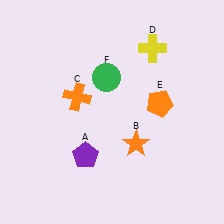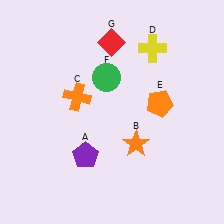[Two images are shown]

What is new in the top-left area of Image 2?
A red diamond (G) was added in the top-left area of Image 2.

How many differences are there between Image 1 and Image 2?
There is 1 difference between the two images.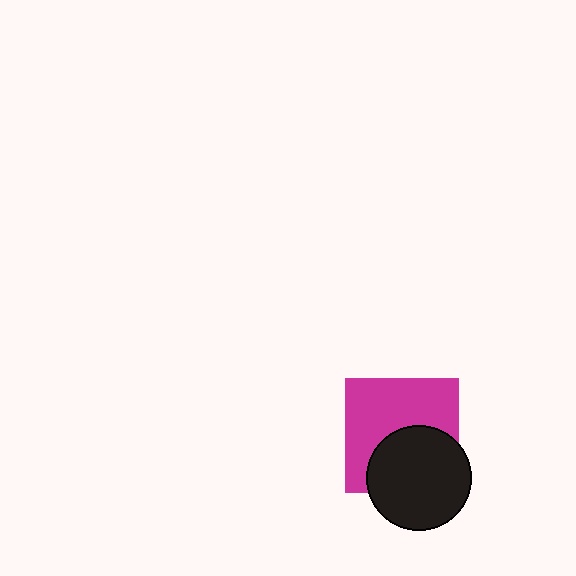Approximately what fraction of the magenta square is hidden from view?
Roughly 42% of the magenta square is hidden behind the black circle.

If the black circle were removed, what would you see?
You would see the complete magenta square.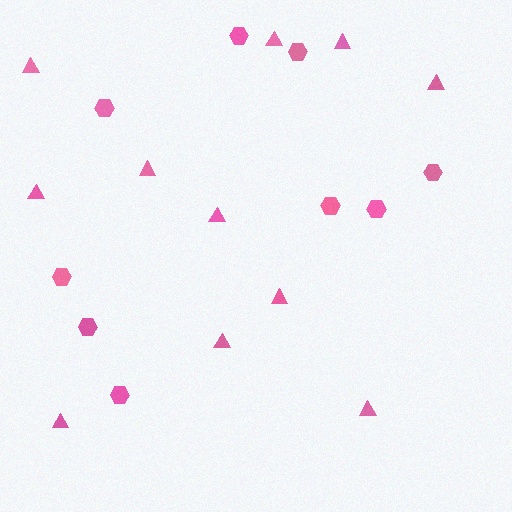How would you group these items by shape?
There are 2 groups: one group of hexagons (9) and one group of triangles (11).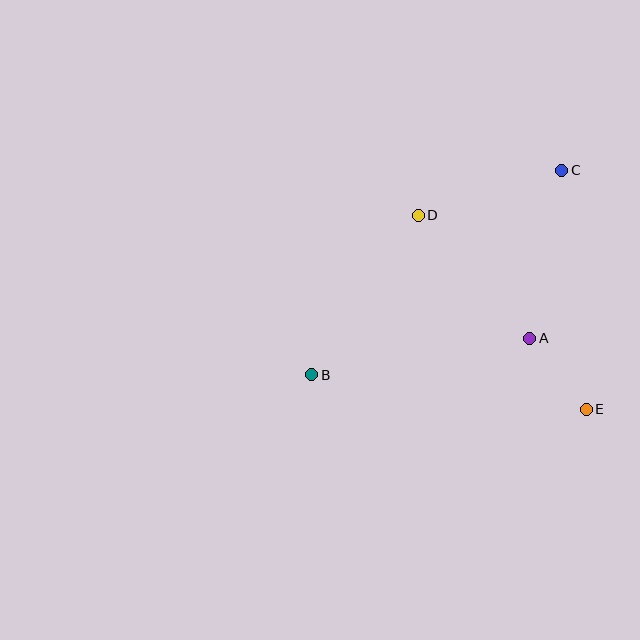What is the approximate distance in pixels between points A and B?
The distance between A and B is approximately 221 pixels.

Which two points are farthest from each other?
Points B and C are farthest from each other.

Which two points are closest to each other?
Points A and E are closest to each other.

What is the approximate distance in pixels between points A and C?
The distance between A and C is approximately 171 pixels.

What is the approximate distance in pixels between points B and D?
The distance between B and D is approximately 192 pixels.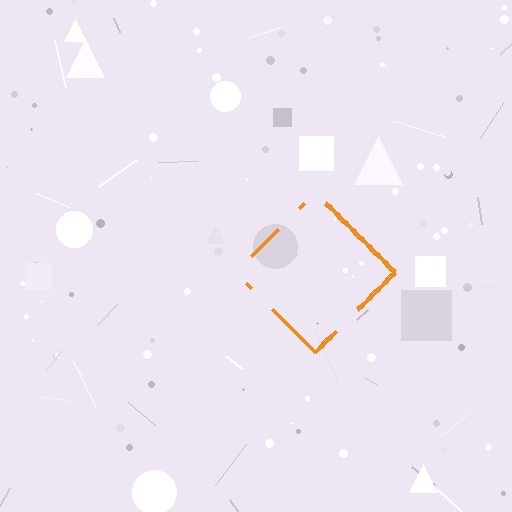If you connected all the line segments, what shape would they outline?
They would outline a diamond.